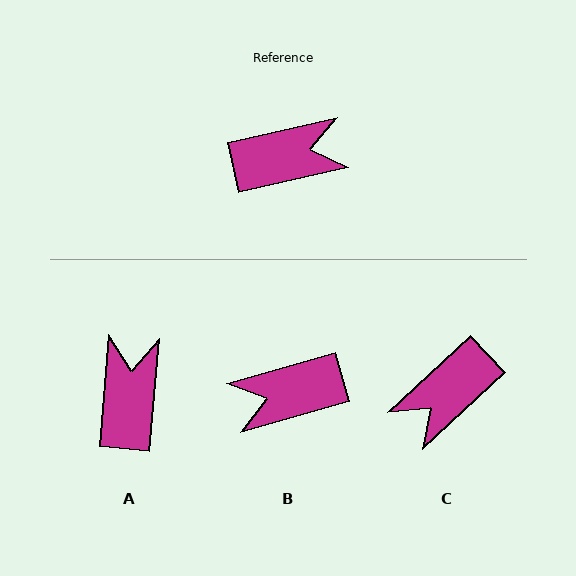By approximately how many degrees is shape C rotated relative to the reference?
Approximately 150 degrees clockwise.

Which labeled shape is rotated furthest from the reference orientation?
B, about 177 degrees away.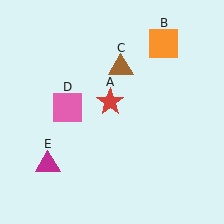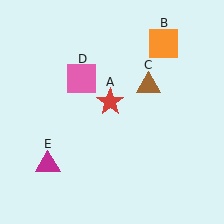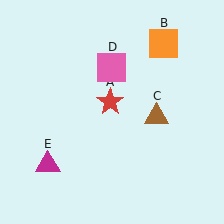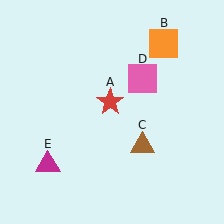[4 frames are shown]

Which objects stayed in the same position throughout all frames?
Red star (object A) and orange square (object B) and magenta triangle (object E) remained stationary.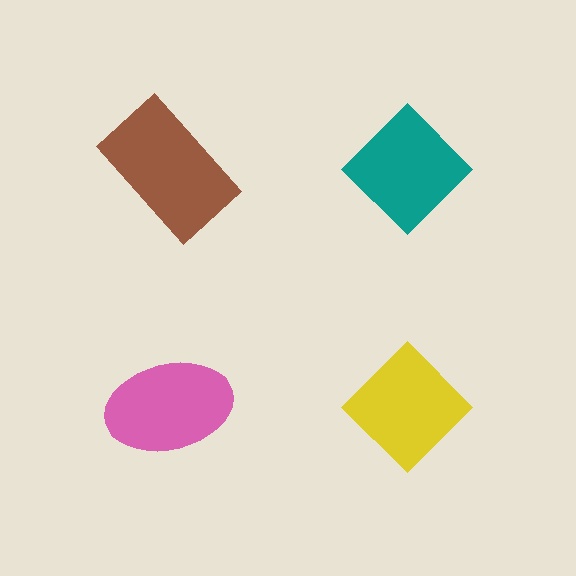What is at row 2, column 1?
A pink ellipse.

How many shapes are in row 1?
2 shapes.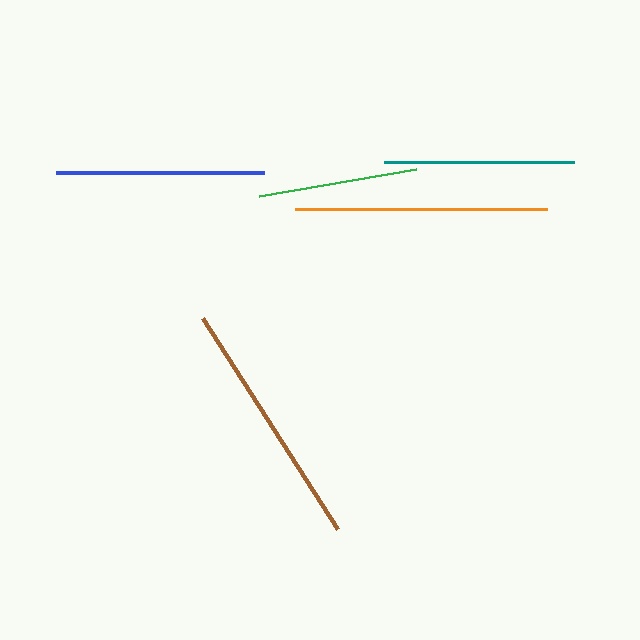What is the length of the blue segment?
The blue segment is approximately 209 pixels long.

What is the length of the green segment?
The green segment is approximately 159 pixels long.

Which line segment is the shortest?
The green line is the shortest at approximately 159 pixels.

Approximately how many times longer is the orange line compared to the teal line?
The orange line is approximately 1.3 times the length of the teal line.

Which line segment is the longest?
The orange line is the longest at approximately 252 pixels.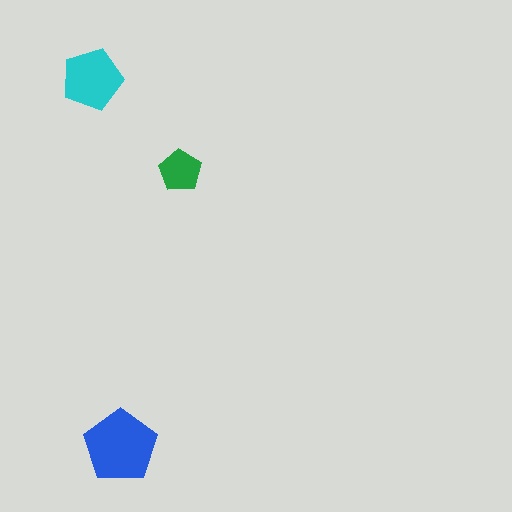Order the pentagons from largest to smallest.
the blue one, the cyan one, the green one.